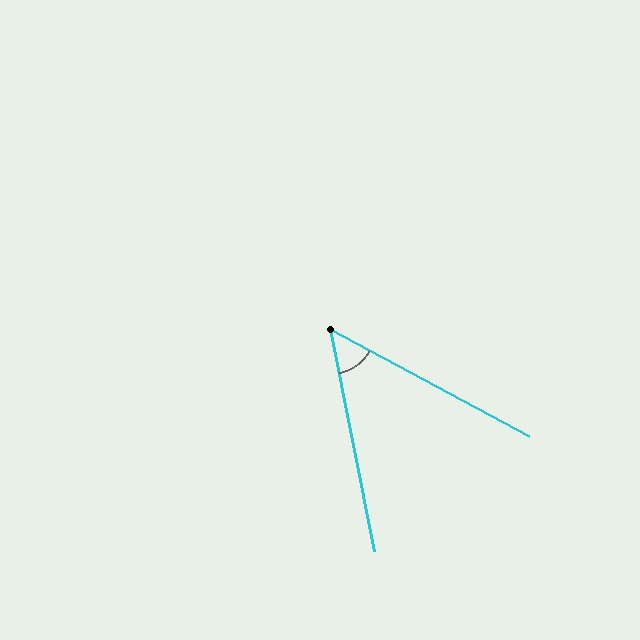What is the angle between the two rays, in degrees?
Approximately 51 degrees.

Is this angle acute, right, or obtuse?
It is acute.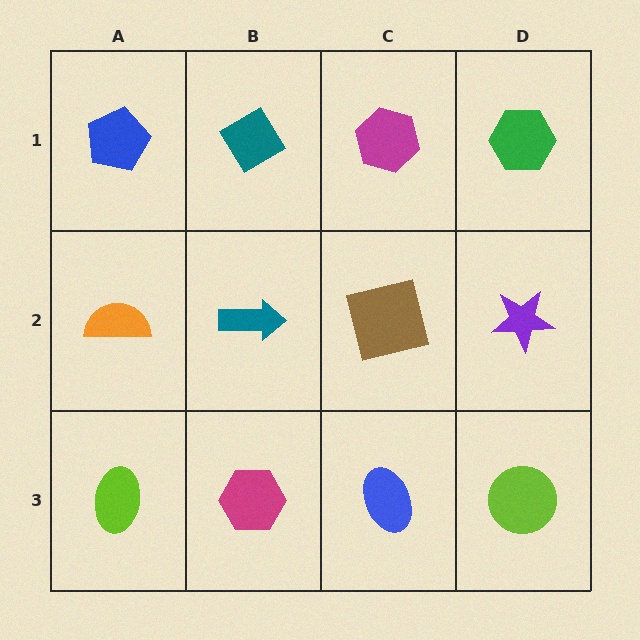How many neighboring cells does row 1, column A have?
2.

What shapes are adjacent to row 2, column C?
A magenta hexagon (row 1, column C), a blue ellipse (row 3, column C), a teal arrow (row 2, column B), a purple star (row 2, column D).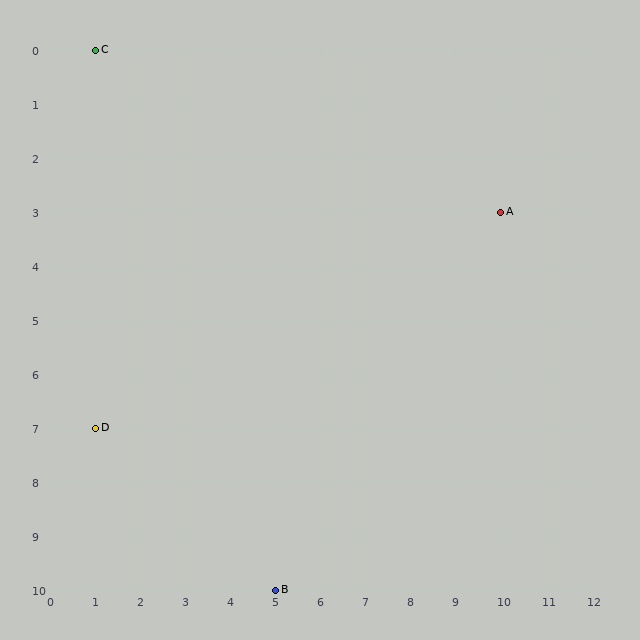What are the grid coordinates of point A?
Point A is at grid coordinates (10, 3).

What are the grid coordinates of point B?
Point B is at grid coordinates (5, 10).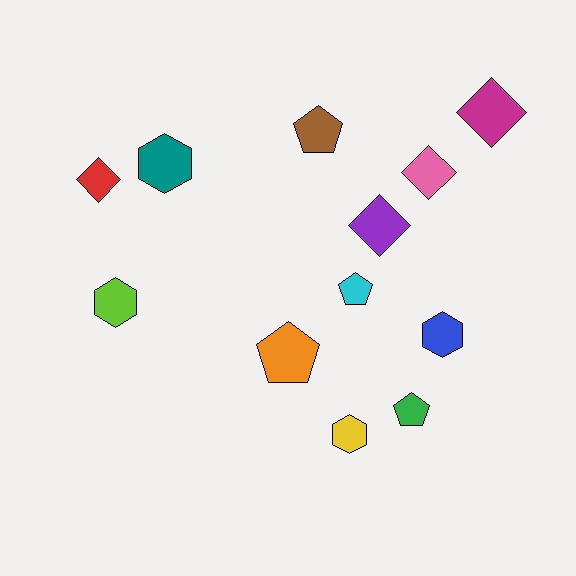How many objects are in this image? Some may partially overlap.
There are 12 objects.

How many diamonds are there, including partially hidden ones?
There are 4 diamonds.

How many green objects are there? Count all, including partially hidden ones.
There is 1 green object.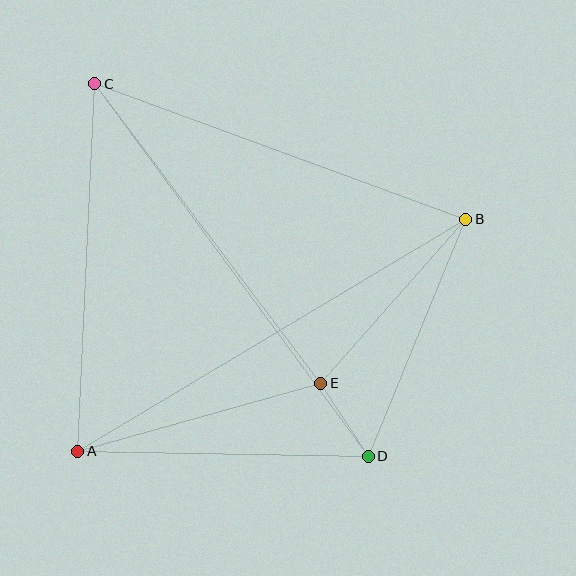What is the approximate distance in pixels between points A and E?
The distance between A and E is approximately 252 pixels.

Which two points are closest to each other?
Points D and E are closest to each other.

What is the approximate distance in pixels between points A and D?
The distance between A and D is approximately 291 pixels.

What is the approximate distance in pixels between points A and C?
The distance between A and C is approximately 368 pixels.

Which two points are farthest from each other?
Points C and D are farthest from each other.